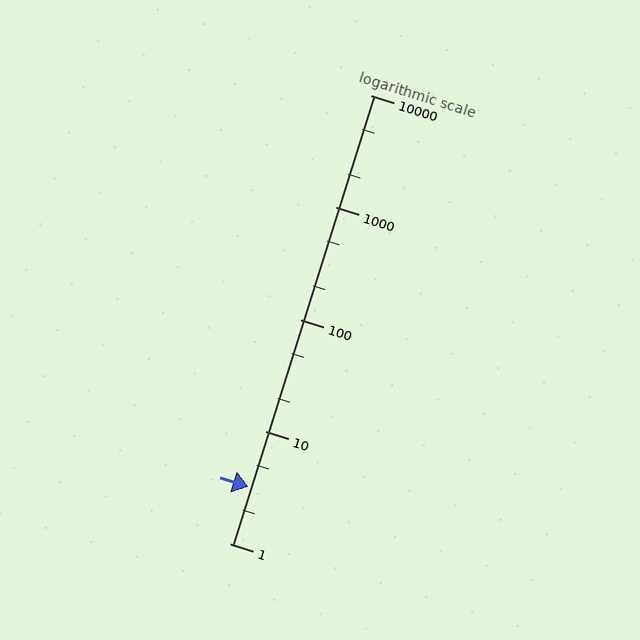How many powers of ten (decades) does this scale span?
The scale spans 4 decades, from 1 to 10000.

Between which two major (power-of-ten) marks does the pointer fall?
The pointer is between 1 and 10.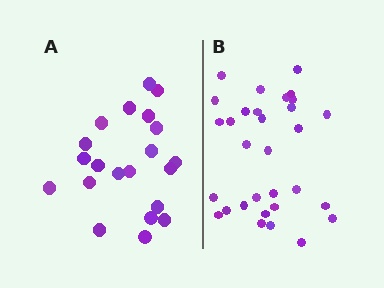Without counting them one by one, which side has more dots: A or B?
Region B (the right region) has more dots.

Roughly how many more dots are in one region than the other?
Region B has roughly 10 or so more dots than region A.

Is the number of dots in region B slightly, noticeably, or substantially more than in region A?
Region B has substantially more. The ratio is roughly 1.5 to 1.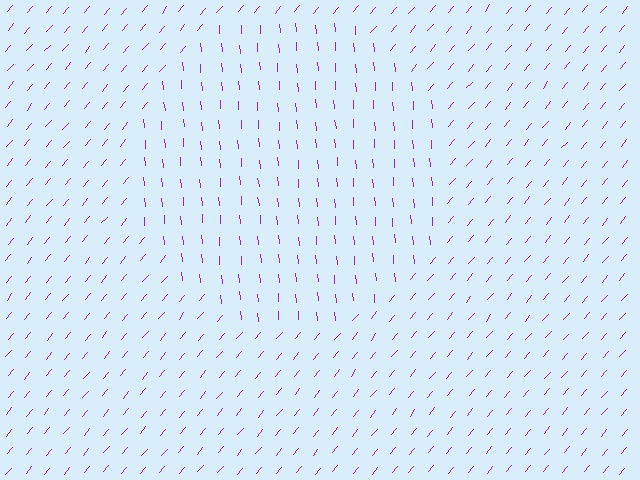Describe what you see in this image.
The image is filled with small purple line segments. A circle region in the image has lines oriented differently from the surrounding lines, creating a visible texture boundary.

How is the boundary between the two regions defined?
The boundary is defined purely by a change in line orientation (approximately 45 degrees difference). All lines are the same color and thickness.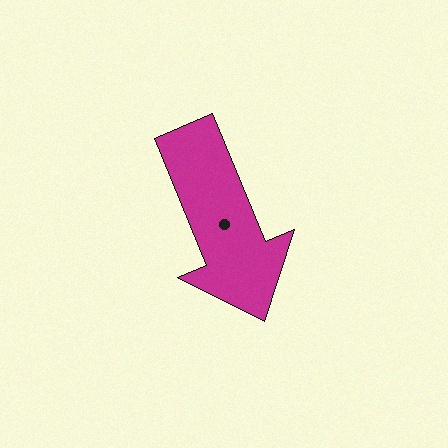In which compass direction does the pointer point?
South.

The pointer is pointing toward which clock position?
Roughly 5 o'clock.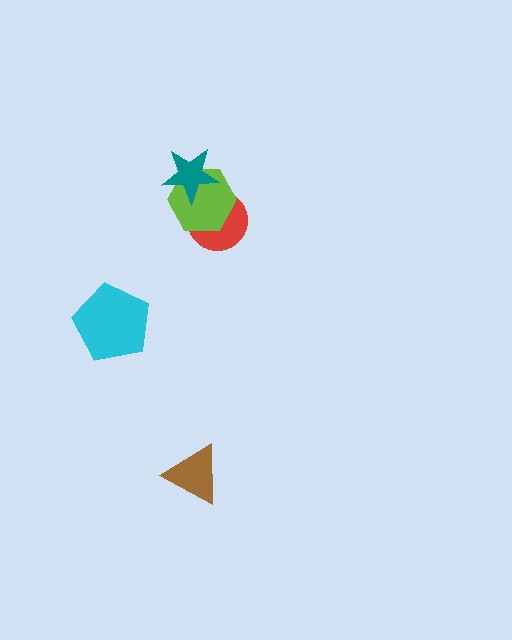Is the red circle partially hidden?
Yes, it is partially covered by another shape.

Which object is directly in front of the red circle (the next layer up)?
The lime hexagon is directly in front of the red circle.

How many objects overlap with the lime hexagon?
2 objects overlap with the lime hexagon.